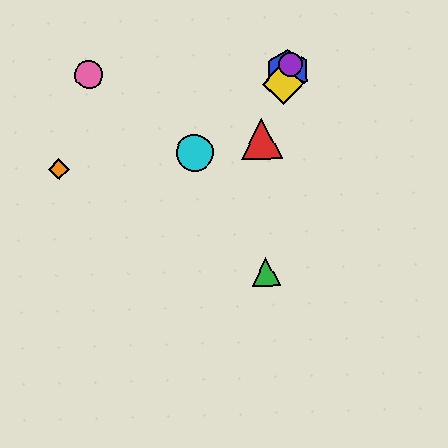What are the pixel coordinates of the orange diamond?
The orange diamond is at (59, 169).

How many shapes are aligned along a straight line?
4 shapes (the red triangle, the blue hexagon, the yellow diamond, the purple circle) are aligned along a straight line.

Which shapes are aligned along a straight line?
The red triangle, the blue hexagon, the yellow diamond, the purple circle are aligned along a straight line.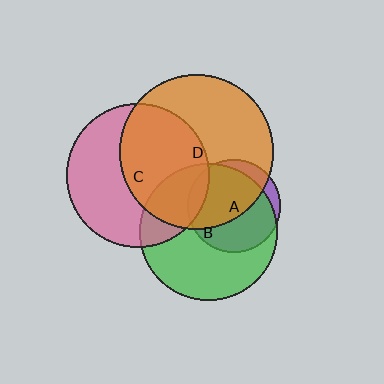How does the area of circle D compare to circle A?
Approximately 2.8 times.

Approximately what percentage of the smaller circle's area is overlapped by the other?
Approximately 85%.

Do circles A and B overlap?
Yes.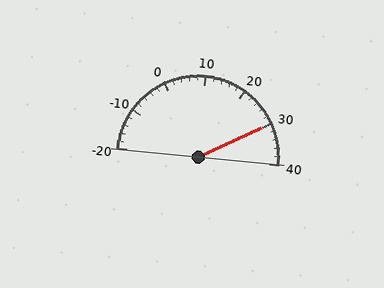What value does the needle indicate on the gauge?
The needle indicates approximately 30.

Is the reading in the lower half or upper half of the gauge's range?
The reading is in the upper half of the range (-20 to 40).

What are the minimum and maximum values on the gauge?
The gauge ranges from -20 to 40.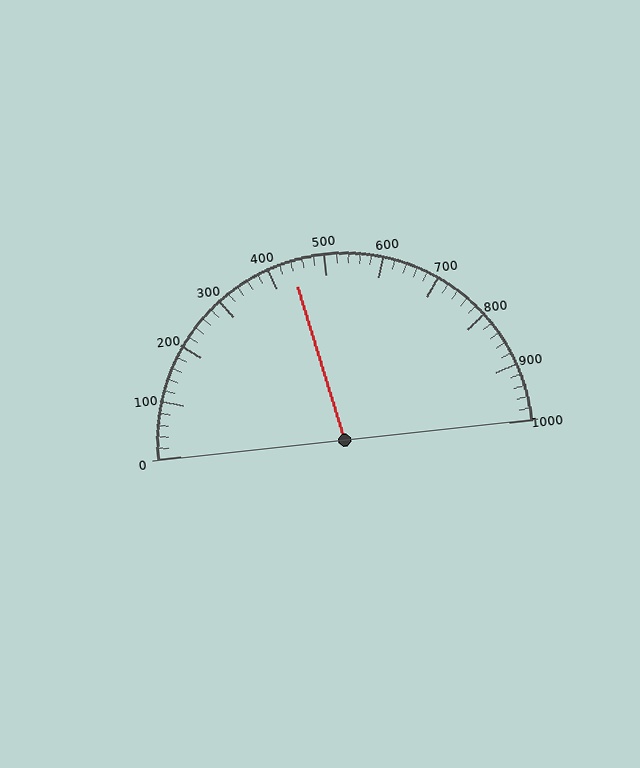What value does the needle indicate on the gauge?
The needle indicates approximately 440.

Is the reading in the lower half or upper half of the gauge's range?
The reading is in the lower half of the range (0 to 1000).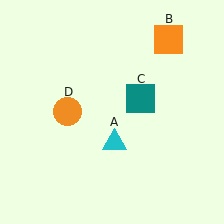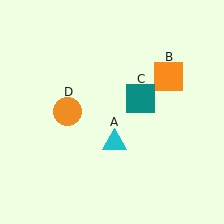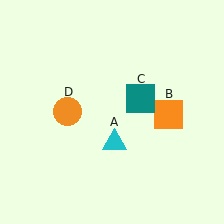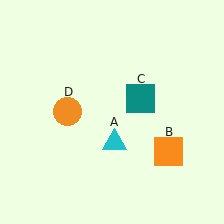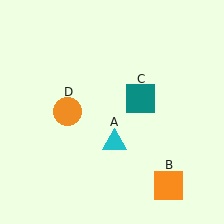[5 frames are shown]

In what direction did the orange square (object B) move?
The orange square (object B) moved down.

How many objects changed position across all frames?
1 object changed position: orange square (object B).